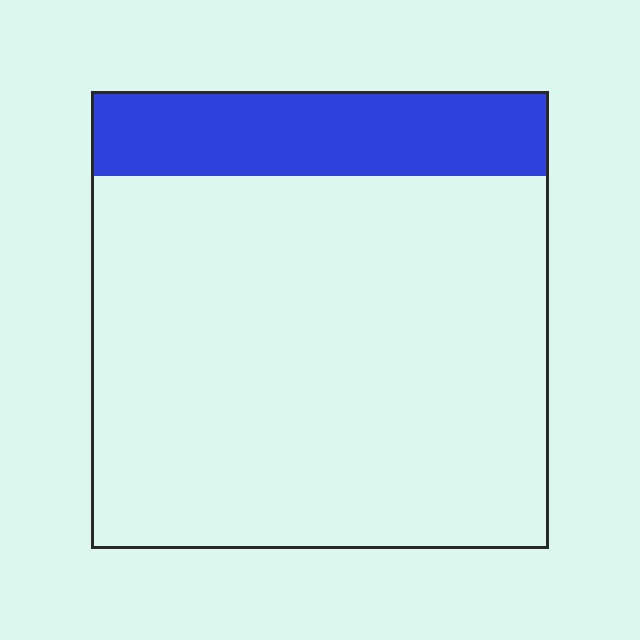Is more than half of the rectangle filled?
No.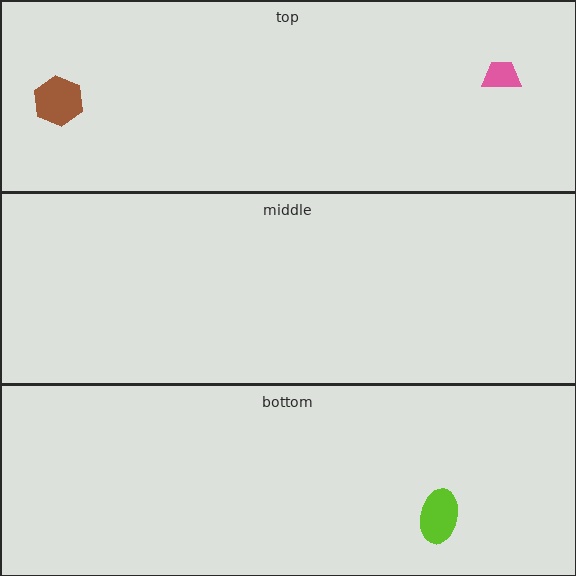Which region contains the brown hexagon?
The top region.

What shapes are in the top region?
The pink trapezoid, the brown hexagon.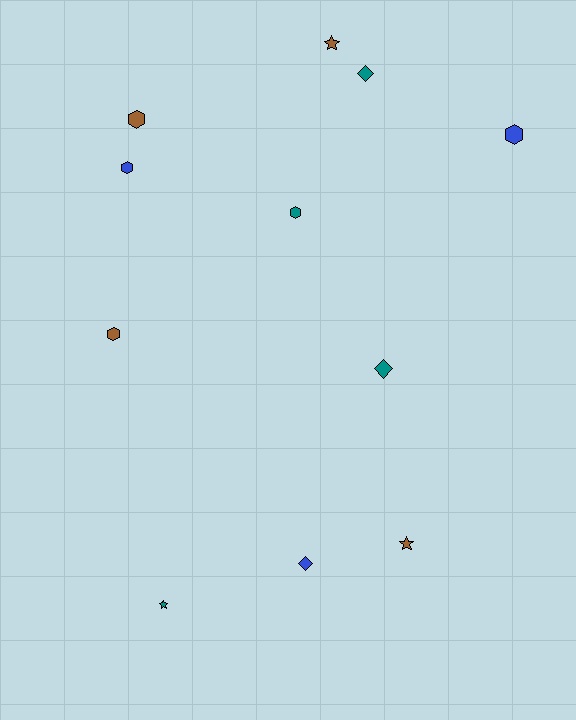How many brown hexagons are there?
There are 2 brown hexagons.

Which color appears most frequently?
Brown, with 4 objects.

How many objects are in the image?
There are 11 objects.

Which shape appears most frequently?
Hexagon, with 5 objects.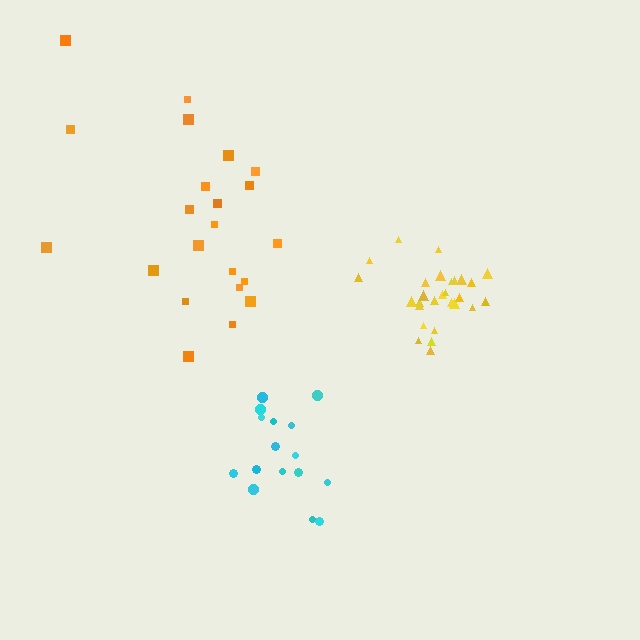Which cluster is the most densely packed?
Yellow.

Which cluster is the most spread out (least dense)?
Orange.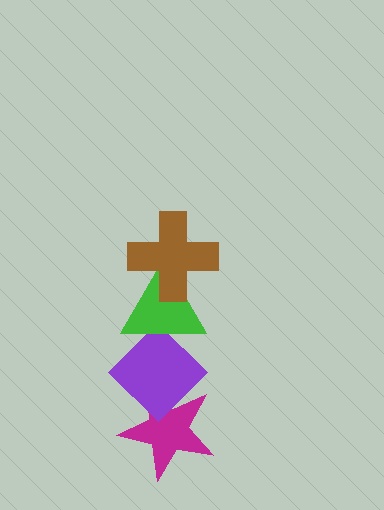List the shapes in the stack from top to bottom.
From top to bottom: the brown cross, the green triangle, the purple diamond, the magenta star.